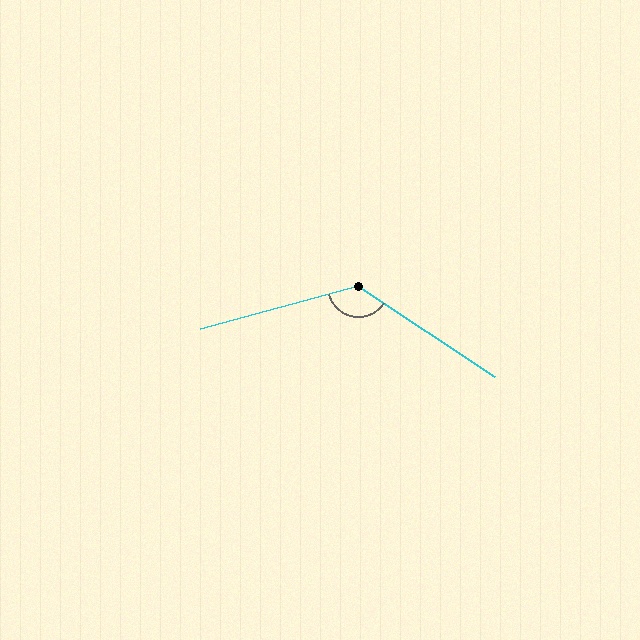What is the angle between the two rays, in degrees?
Approximately 131 degrees.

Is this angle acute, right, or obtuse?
It is obtuse.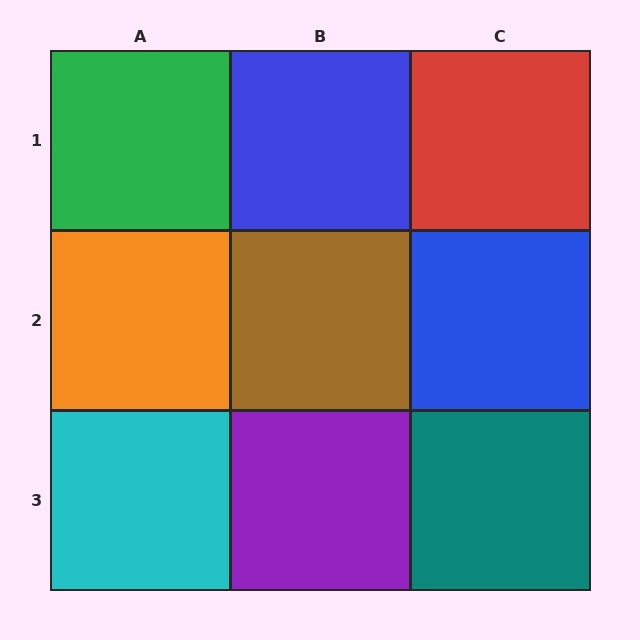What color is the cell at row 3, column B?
Purple.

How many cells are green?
1 cell is green.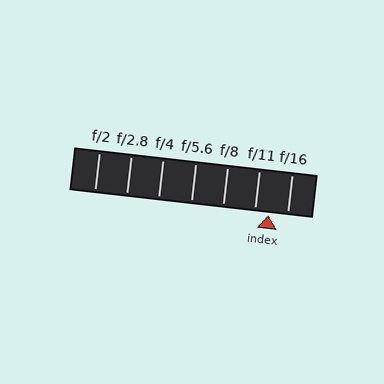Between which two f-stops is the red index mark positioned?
The index mark is between f/11 and f/16.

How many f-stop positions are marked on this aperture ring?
There are 7 f-stop positions marked.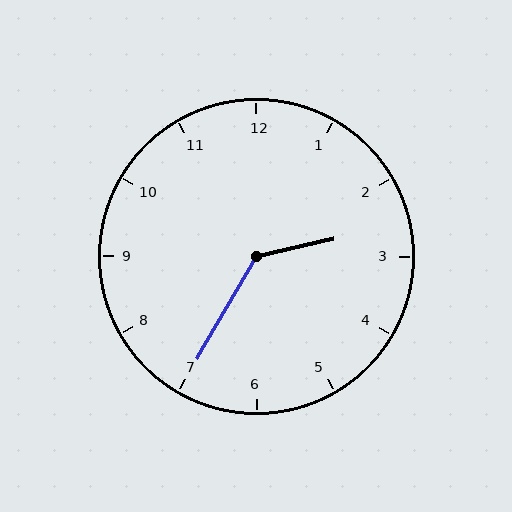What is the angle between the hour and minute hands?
Approximately 132 degrees.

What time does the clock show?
2:35.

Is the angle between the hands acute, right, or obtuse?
It is obtuse.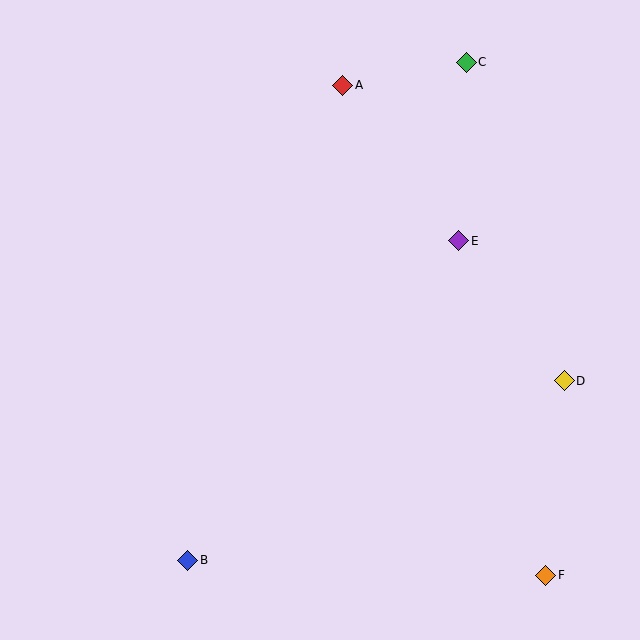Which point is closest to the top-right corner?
Point C is closest to the top-right corner.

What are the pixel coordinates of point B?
Point B is at (188, 560).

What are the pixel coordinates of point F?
Point F is at (546, 575).